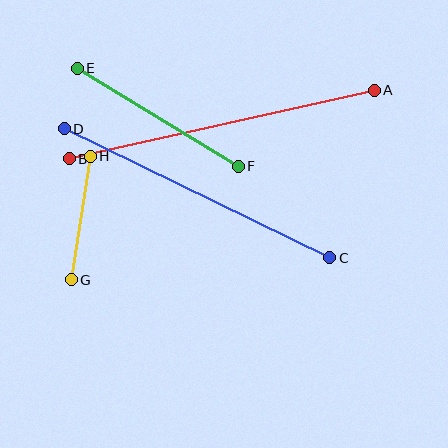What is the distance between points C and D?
The distance is approximately 296 pixels.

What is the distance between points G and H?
The distance is approximately 125 pixels.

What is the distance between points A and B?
The distance is approximately 312 pixels.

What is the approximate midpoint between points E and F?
The midpoint is at approximately (158, 117) pixels.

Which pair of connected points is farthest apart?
Points A and B are farthest apart.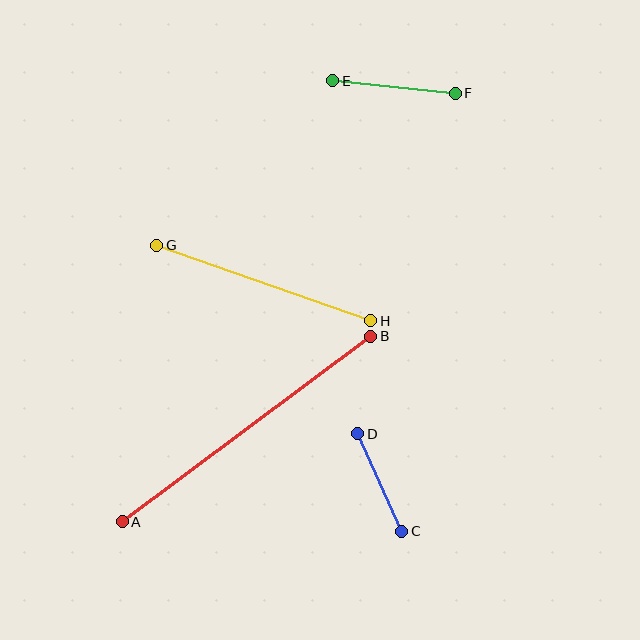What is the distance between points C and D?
The distance is approximately 107 pixels.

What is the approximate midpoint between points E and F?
The midpoint is at approximately (394, 87) pixels.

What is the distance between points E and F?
The distance is approximately 123 pixels.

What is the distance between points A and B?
The distance is approximately 310 pixels.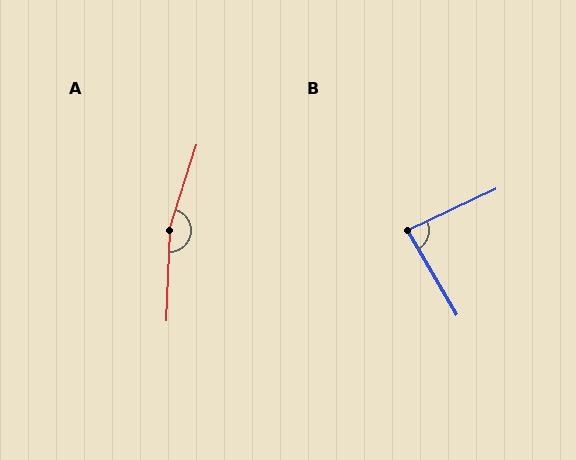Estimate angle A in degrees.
Approximately 164 degrees.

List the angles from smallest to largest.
B (85°), A (164°).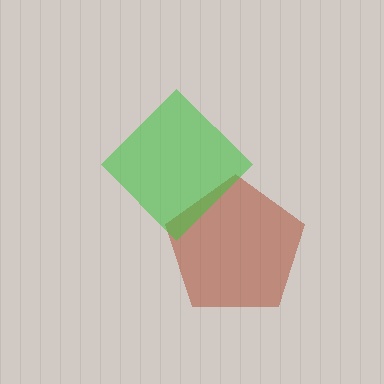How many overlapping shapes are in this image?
There are 2 overlapping shapes in the image.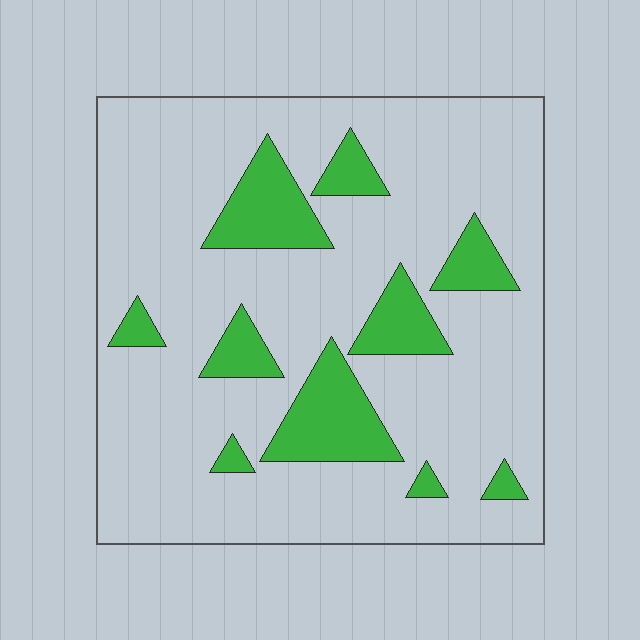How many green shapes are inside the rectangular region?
10.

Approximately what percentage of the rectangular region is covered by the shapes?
Approximately 20%.